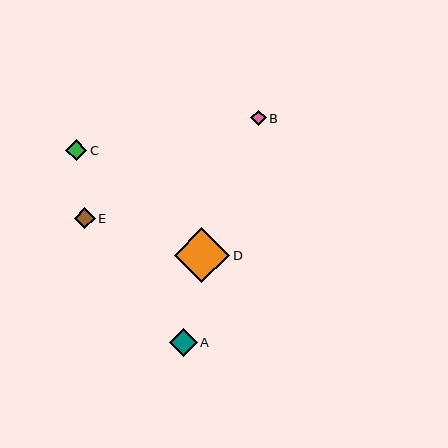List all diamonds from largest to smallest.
From largest to smallest: D, A, C, E, B.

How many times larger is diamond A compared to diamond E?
Diamond A is approximately 1.4 times the size of diamond E.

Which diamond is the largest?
Diamond D is the largest with a size of approximately 55 pixels.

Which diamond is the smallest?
Diamond B is the smallest with a size of approximately 16 pixels.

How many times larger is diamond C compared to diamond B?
Diamond C is approximately 1.3 times the size of diamond B.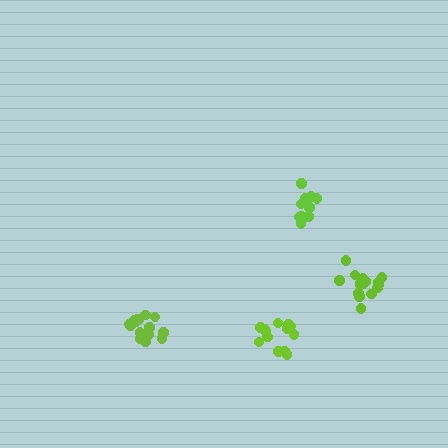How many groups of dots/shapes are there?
There are 4 groups.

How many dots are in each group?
Group 1: 13 dots, Group 2: 10 dots, Group 3: 16 dots, Group 4: 16 dots (55 total).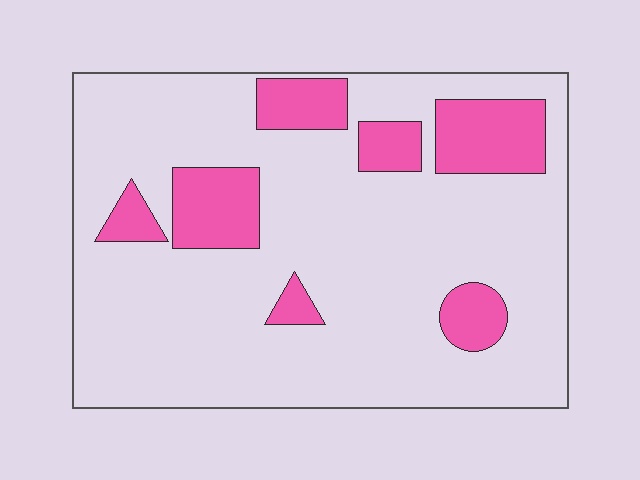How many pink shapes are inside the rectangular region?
7.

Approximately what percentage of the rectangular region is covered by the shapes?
Approximately 20%.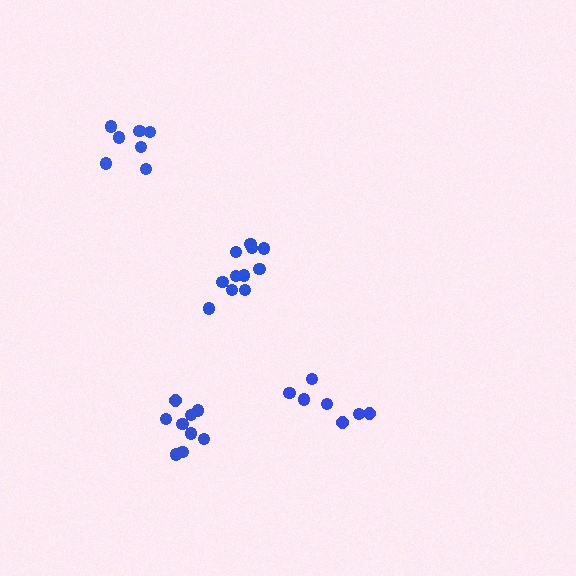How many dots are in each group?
Group 1: 7 dots, Group 2: 11 dots, Group 3: 7 dots, Group 4: 9 dots (34 total).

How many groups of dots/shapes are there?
There are 4 groups.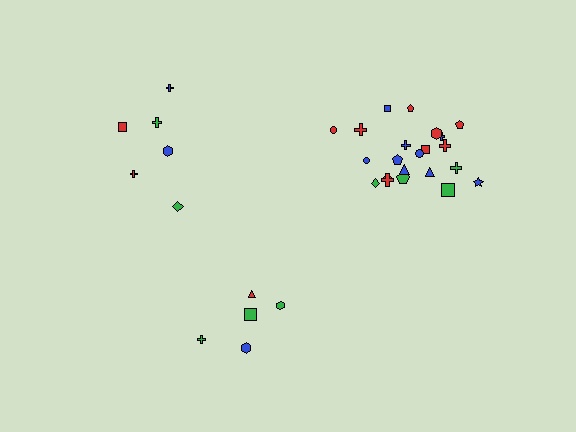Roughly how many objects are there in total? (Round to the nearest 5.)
Roughly 35 objects in total.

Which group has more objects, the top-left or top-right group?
The top-right group.